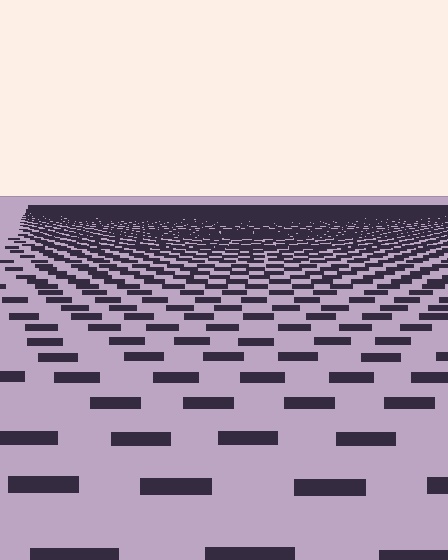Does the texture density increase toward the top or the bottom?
Density increases toward the top.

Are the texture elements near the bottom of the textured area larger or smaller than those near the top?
Larger. Near the bottom, elements are closer to the viewer and appear at a bigger on-screen size.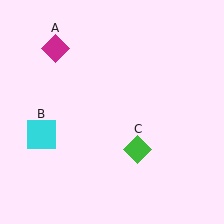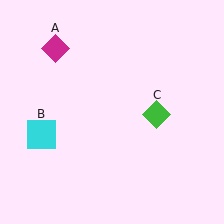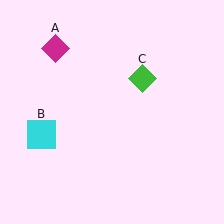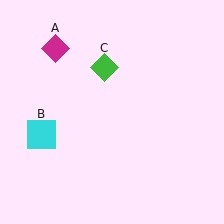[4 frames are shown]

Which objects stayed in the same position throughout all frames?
Magenta diamond (object A) and cyan square (object B) remained stationary.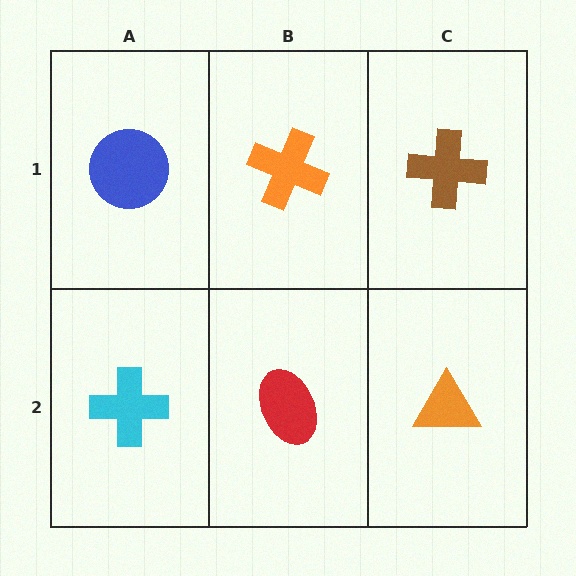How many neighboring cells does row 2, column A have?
2.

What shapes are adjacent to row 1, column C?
An orange triangle (row 2, column C), an orange cross (row 1, column B).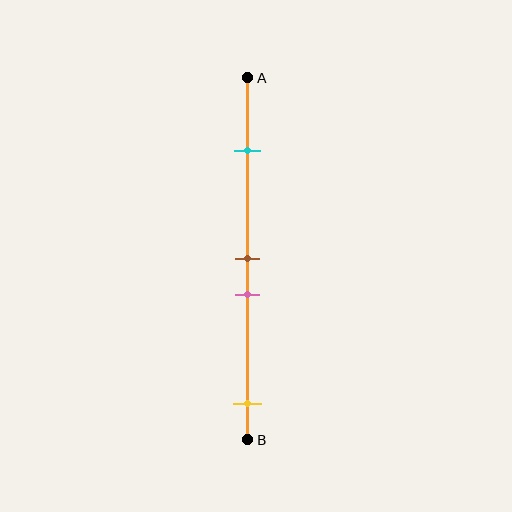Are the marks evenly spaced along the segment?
No, the marks are not evenly spaced.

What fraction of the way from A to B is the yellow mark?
The yellow mark is approximately 90% (0.9) of the way from A to B.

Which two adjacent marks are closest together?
The brown and pink marks are the closest adjacent pair.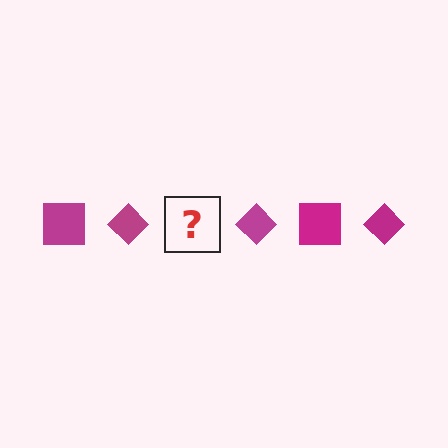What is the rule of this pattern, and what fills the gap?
The rule is that the pattern cycles through square, diamond shapes in magenta. The gap should be filled with a magenta square.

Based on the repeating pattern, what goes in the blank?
The blank should be a magenta square.